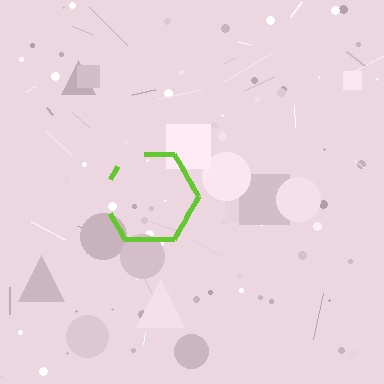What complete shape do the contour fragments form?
The contour fragments form a hexagon.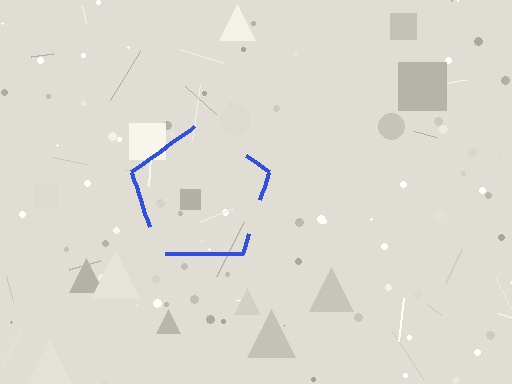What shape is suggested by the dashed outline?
The dashed outline suggests a pentagon.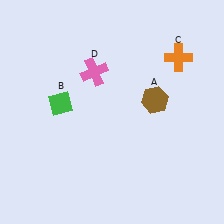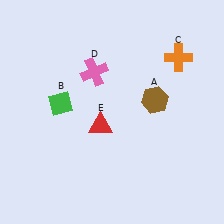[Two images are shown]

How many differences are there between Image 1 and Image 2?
There is 1 difference between the two images.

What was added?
A red triangle (E) was added in Image 2.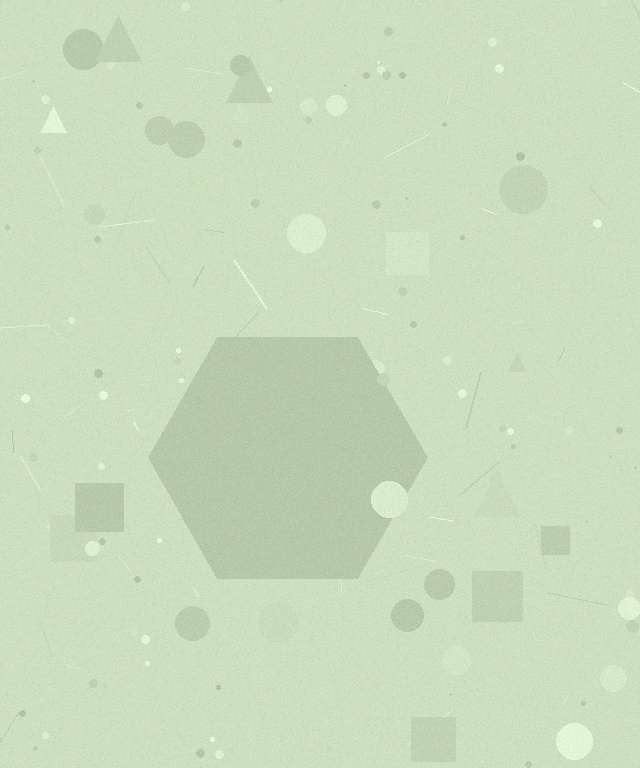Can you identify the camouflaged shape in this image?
The camouflaged shape is a hexagon.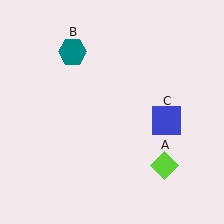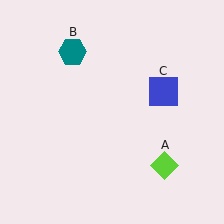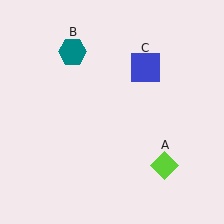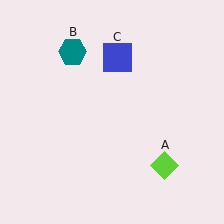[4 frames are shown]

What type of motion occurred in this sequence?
The blue square (object C) rotated counterclockwise around the center of the scene.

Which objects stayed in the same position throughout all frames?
Lime diamond (object A) and teal hexagon (object B) remained stationary.